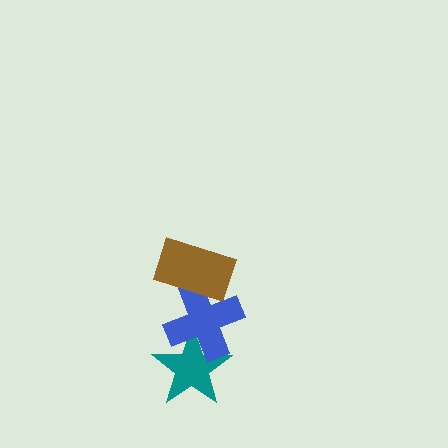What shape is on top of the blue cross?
The brown rectangle is on top of the blue cross.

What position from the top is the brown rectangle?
The brown rectangle is 1st from the top.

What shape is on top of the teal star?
The blue cross is on top of the teal star.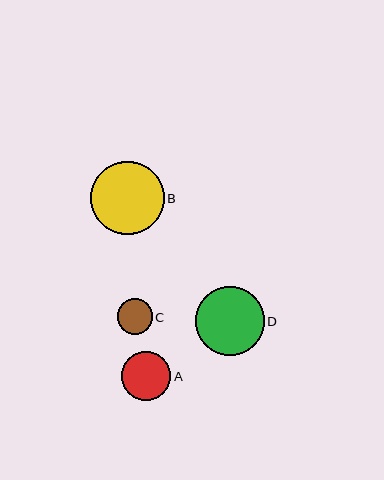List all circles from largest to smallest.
From largest to smallest: B, D, A, C.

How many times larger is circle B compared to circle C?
Circle B is approximately 2.1 times the size of circle C.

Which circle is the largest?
Circle B is the largest with a size of approximately 73 pixels.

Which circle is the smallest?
Circle C is the smallest with a size of approximately 35 pixels.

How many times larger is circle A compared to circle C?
Circle A is approximately 1.4 times the size of circle C.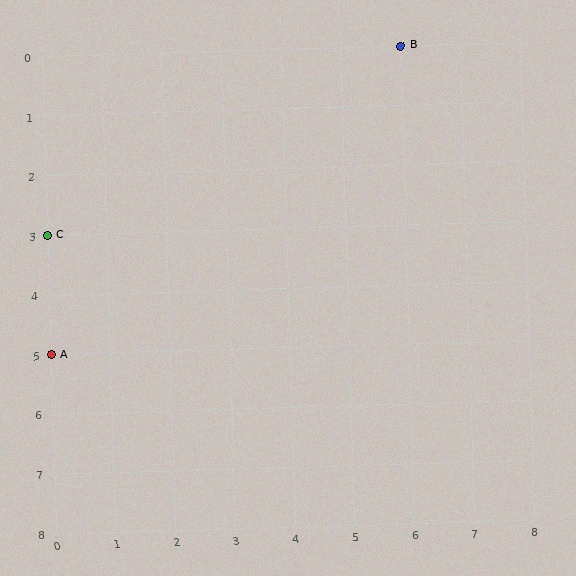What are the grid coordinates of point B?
Point B is at grid coordinates (6, 0).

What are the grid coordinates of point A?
Point A is at grid coordinates (0, 5).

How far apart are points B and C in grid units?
Points B and C are 6 columns and 3 rows apart (about 6.7 grid units diagonally).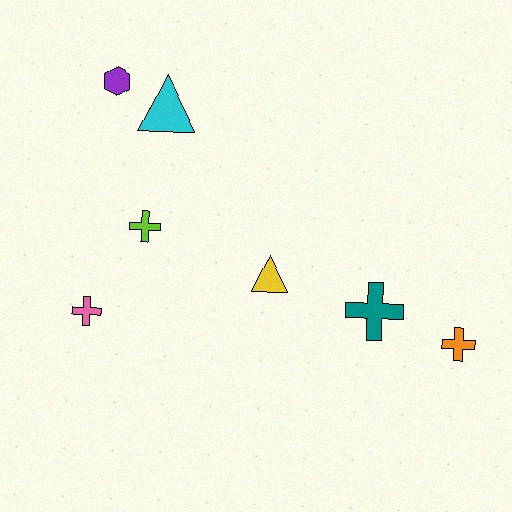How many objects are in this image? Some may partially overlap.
There are 7 objects.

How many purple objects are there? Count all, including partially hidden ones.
There is 1 purple object.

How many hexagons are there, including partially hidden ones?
There is 1 hexagon.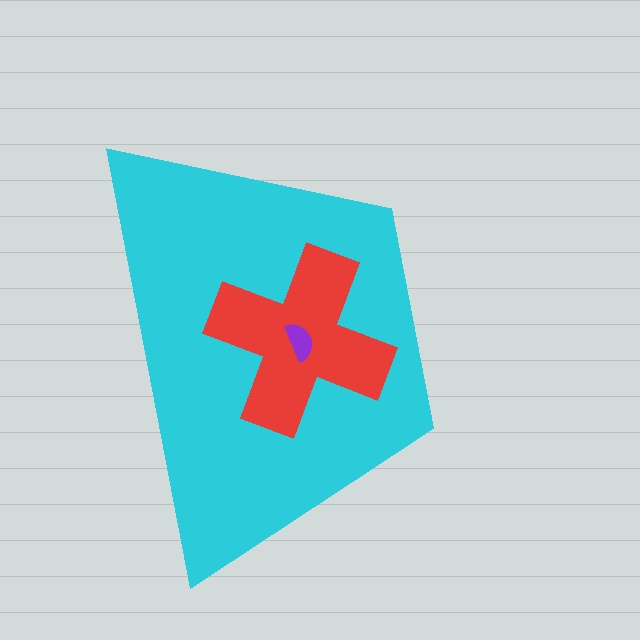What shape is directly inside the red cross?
The purple semicircle.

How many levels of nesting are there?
3.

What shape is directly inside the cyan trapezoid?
The red cross.